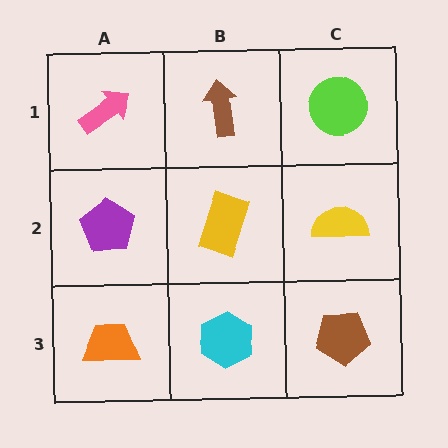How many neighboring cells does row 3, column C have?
2.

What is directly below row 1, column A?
A purple pentagon.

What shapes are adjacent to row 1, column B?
A yellow rectangle (row 2, column B), a pink arrow (row 1, column A), a lime circle (row 1, column C).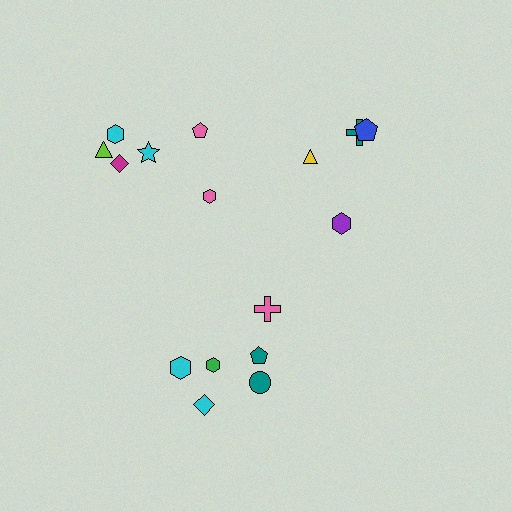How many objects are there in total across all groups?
There are 16 objects.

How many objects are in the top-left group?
There are 6 objects.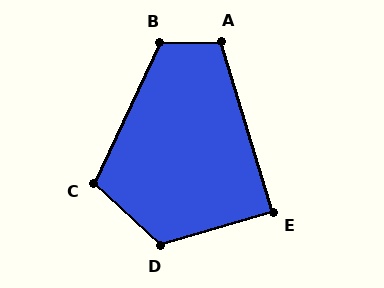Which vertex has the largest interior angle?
D, at approximately 121 degrees.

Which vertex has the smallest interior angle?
E, at approximately 89 degrees.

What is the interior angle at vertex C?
Approximately 107 degrees (obtuse).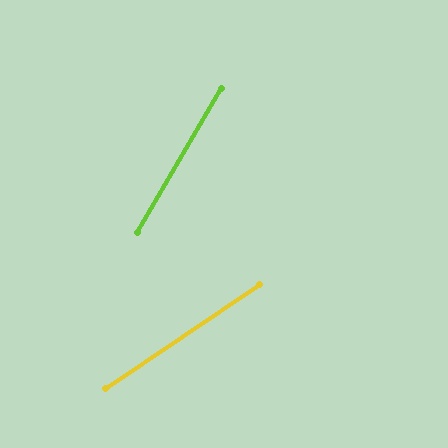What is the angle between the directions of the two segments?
Approximately 25 degrees.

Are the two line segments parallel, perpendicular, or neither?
Neither parallel nor perpendicular — they differ by about 25°.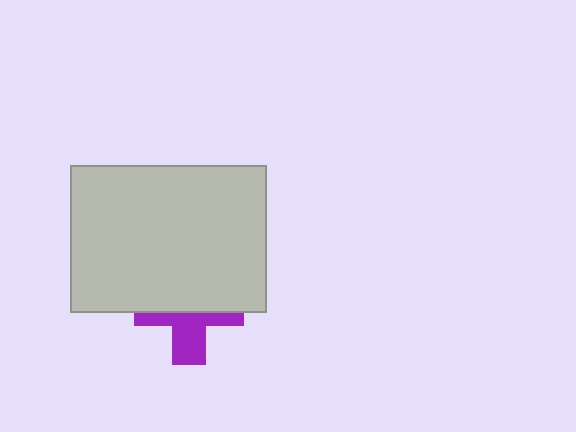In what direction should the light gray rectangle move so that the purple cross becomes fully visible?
The light gray rectangle should move up. That is the shortest direction to clear the overlap and leave the purple cross fully visible.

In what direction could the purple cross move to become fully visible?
The purple cross could move down. That would shift it out from behind the light gray rectangle entirely.